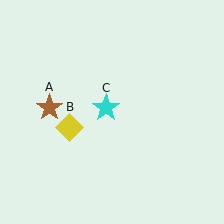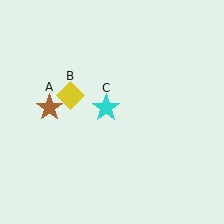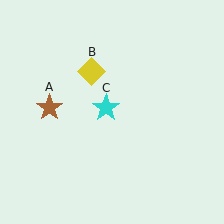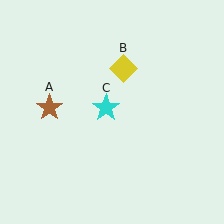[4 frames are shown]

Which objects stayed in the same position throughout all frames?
Brown star (object A) and cyan star (object C) remained stationary.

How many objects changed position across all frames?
1 object changed position: yellow diamond (object B).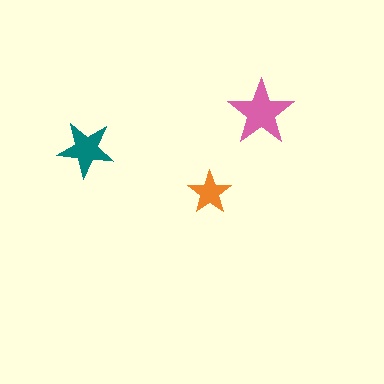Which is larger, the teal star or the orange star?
The teal one.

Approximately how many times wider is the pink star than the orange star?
About 1.5 times wider.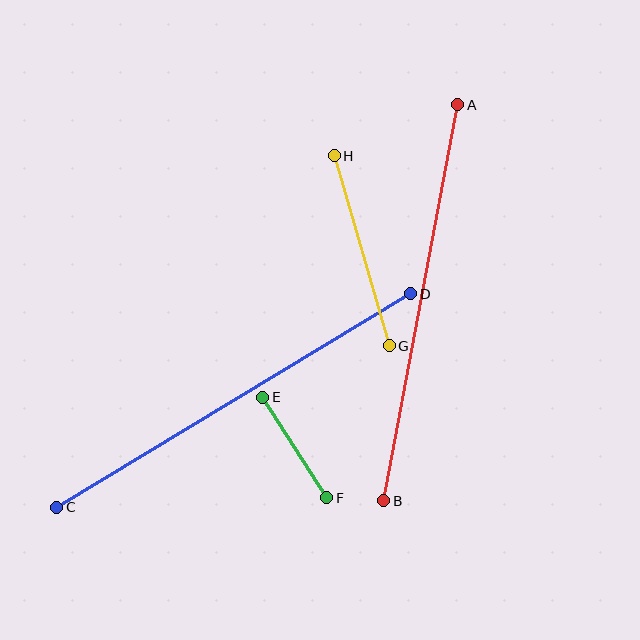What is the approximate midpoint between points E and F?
The midpoint is at approximately (295, 447) pixels.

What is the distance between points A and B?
The distance is approximately 403 pixels.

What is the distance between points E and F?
The distance is approximately 119 pixels.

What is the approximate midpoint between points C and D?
The midpoint is at approximately (234, 401) pixels.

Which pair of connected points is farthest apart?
Points C and D are farthest apart.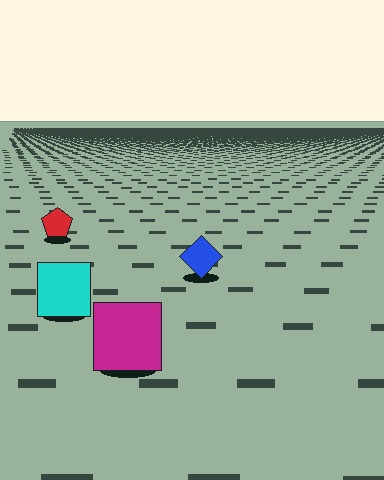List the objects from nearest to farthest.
From nearest to farthest: the magenta square, the cyan square, the blue diamond, the red pentagon.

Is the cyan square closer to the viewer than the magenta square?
No. The magenta square is closer — you can tell from the texture gradient: the ground texture is coarser near it.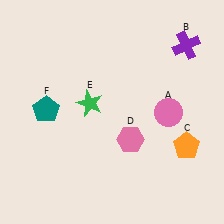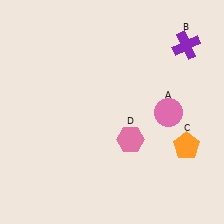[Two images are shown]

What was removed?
The teal pentagon (F), the green star (E) were removed in Image 2.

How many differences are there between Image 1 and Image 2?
There are 2 differences between the two images.